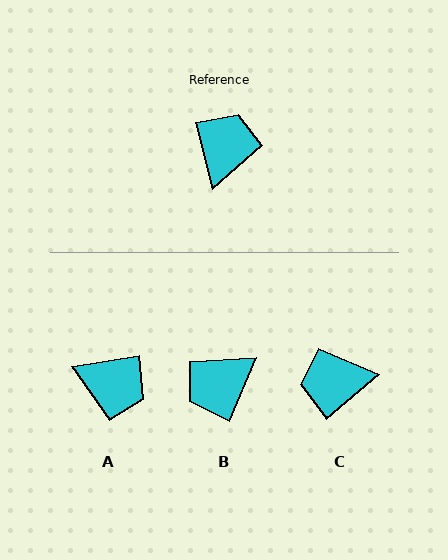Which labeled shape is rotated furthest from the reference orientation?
B, about 142 degrees away.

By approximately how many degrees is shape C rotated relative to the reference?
Approximately 116 degrees counter-clockwise.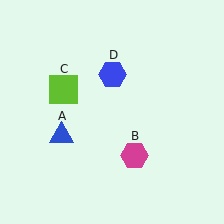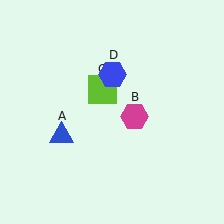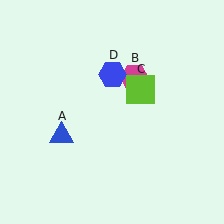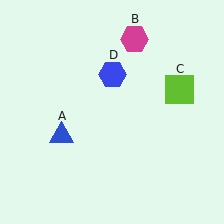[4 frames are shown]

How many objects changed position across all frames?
2 objects changed position: magenta hexagon (object B), lime square (object C).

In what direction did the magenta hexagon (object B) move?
The magenta hexagon (object B) moved up.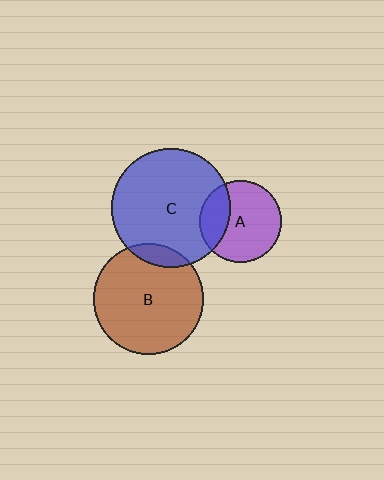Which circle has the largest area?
Circle C (blue).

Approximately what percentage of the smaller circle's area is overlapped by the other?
Approximately 10%.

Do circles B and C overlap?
Yes.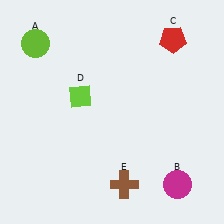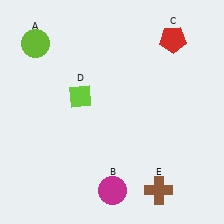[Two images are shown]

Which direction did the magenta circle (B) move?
The magenta circle (B) moved left.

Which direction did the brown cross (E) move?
The brown cross (E) moved right.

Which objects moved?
The objects that moved are: the magenta circle (B), the brown cross (E).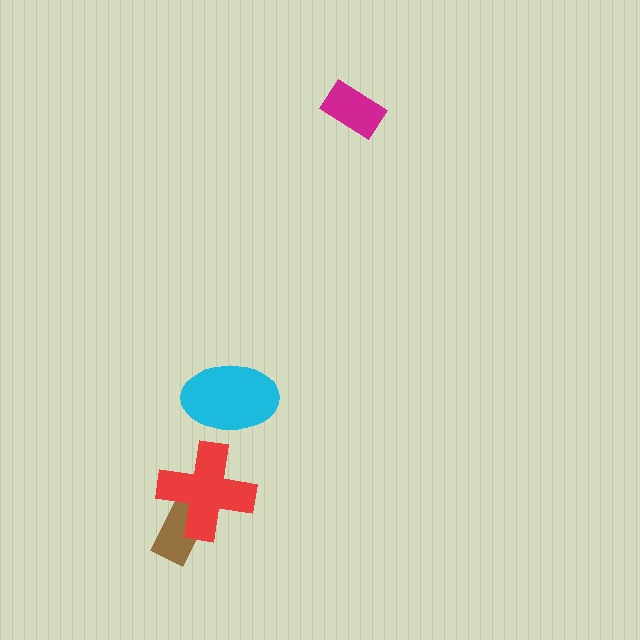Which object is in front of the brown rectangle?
The red cross is in front of the brown rectangle.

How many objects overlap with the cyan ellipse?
0 objects overlap with the cyan ellipse.